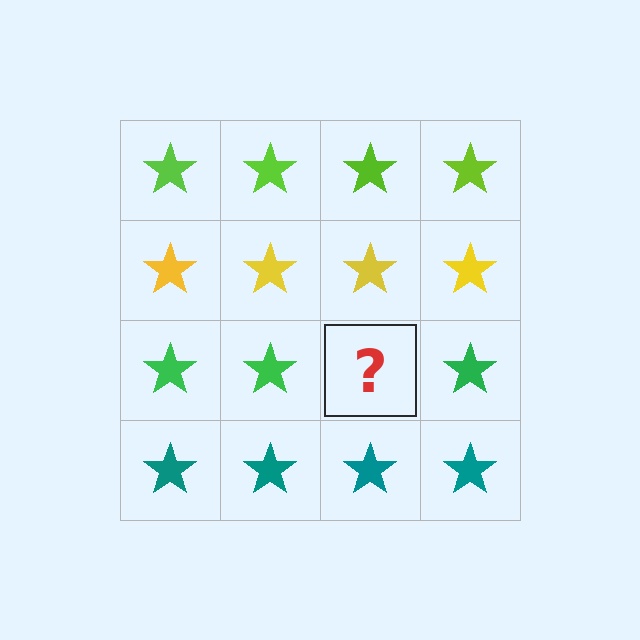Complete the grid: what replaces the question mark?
The question mark should be replaced with a green star.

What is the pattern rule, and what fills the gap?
The rule is that each row has a consistent color. The gap should be filled with a green star.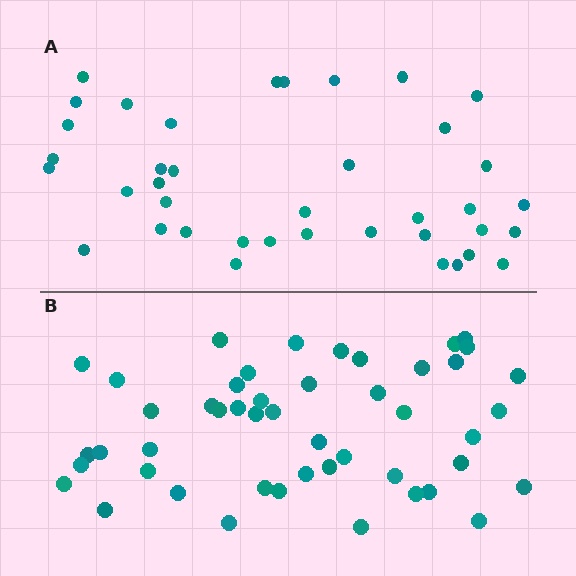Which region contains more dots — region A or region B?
Region B (the bottom region) has more dots.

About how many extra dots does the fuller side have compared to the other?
Region B has roughly 8 or so more dots than region A.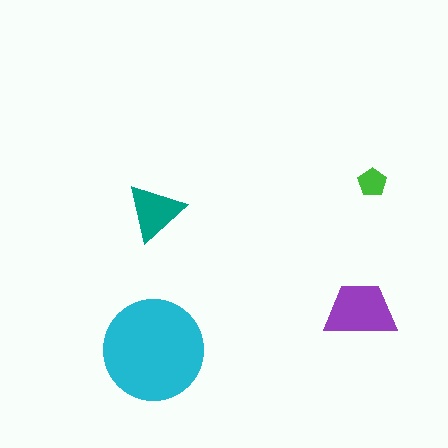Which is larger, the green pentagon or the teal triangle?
The teal triangle.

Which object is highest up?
The green pentagon is topmost.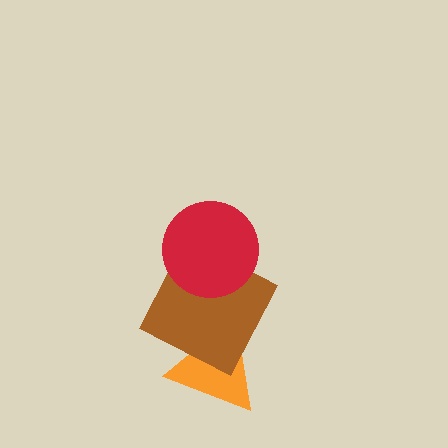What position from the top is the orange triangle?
The orange triangle is 3rd from the top.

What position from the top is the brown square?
The brown square is 2nd from the top.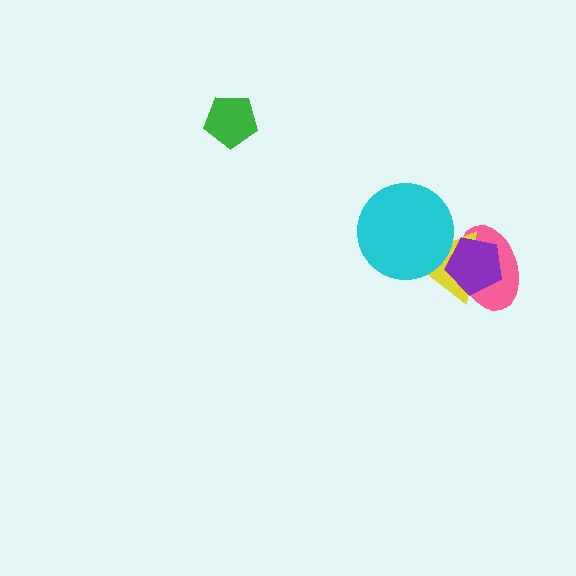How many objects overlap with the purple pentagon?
2 objects overlap with the purple pentagon.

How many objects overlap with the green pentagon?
0 objects overlap with the green pentagon.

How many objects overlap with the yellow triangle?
3 objects overlap with the yellow triangle.